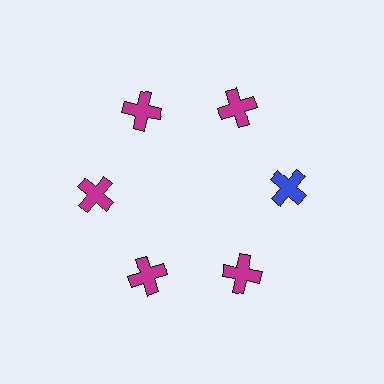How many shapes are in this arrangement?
There are 6 shapes arranged in a ring pattern.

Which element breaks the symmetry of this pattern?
The blue cross at roughly the 3 o'clock position breaks the symmetry. All other shapes are magenta crosses.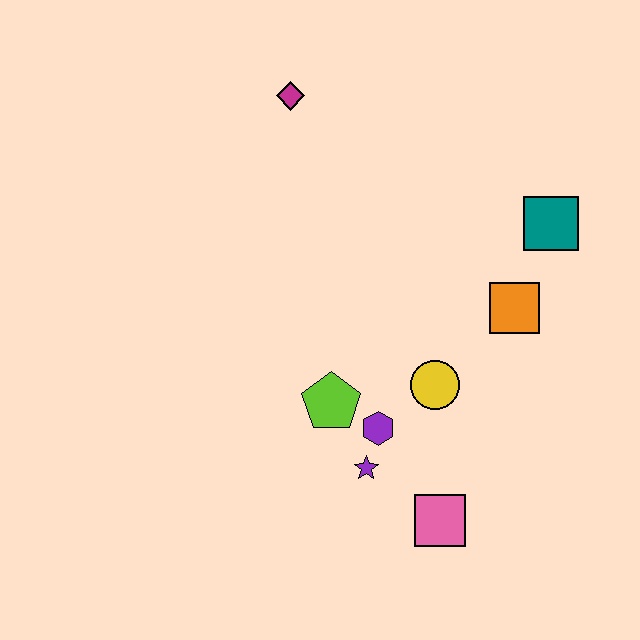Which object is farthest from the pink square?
The magenta diamond is farthest from the pink square.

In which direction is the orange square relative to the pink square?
The orange square is above the pink square.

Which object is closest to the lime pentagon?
The purple hexagon is closest to the lime pentagon.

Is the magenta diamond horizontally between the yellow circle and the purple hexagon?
No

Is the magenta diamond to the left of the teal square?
Yes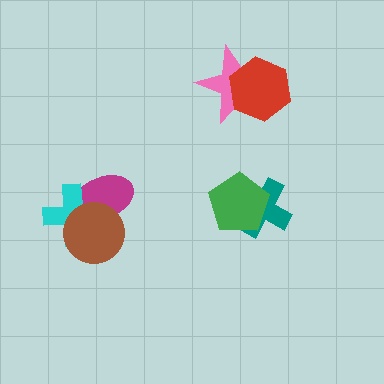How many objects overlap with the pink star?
1 object overlaps with the pink star.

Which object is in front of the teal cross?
The green pentagon is in front of the teal cross.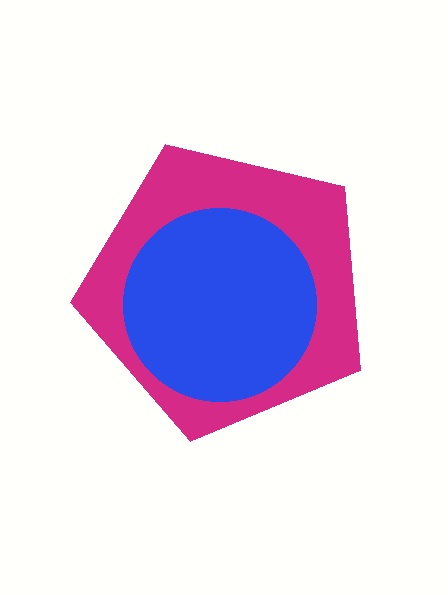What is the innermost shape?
The blue circle.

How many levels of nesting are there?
2.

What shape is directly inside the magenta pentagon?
The blue circle.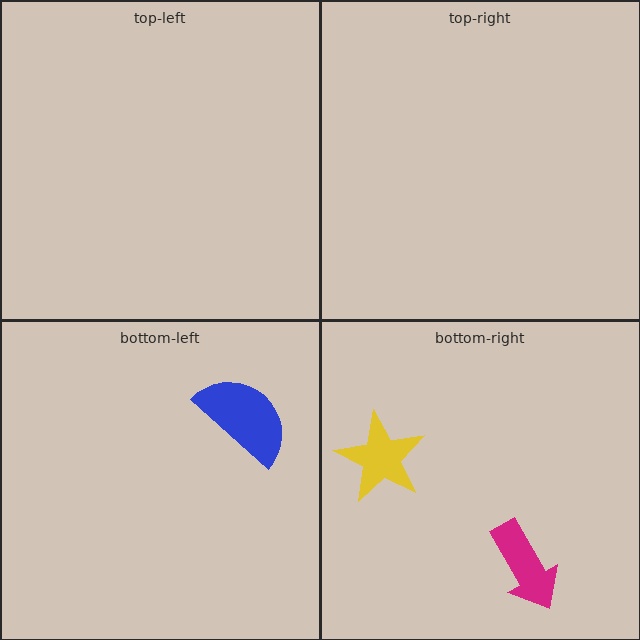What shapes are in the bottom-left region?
The blue semicircle.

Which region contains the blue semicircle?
The bottom-left region.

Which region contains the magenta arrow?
The bottom-right region.